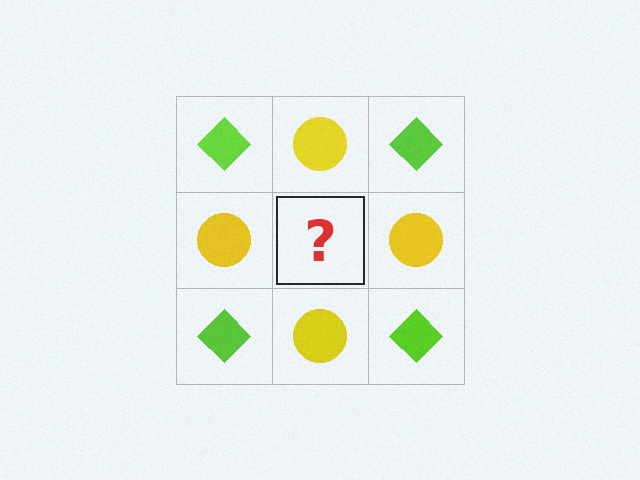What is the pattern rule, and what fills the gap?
The rule is that it alternates lime diamond and yellow circle in a checkerboard pattern. The gap should be filled with a lime diamond.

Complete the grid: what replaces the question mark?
The question mark should be replaced with a lime diamond.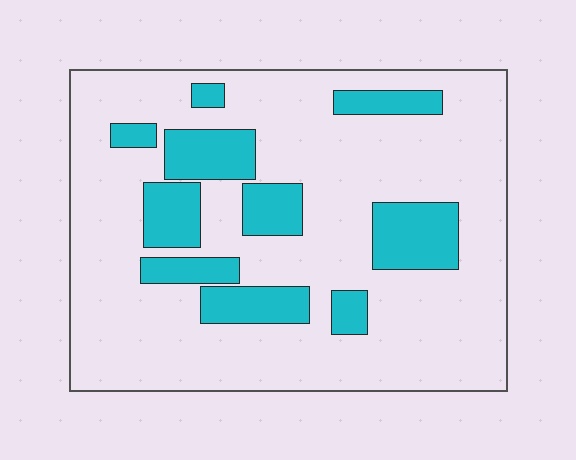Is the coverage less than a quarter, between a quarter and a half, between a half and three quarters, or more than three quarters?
Less than a quarter.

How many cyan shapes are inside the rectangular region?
10.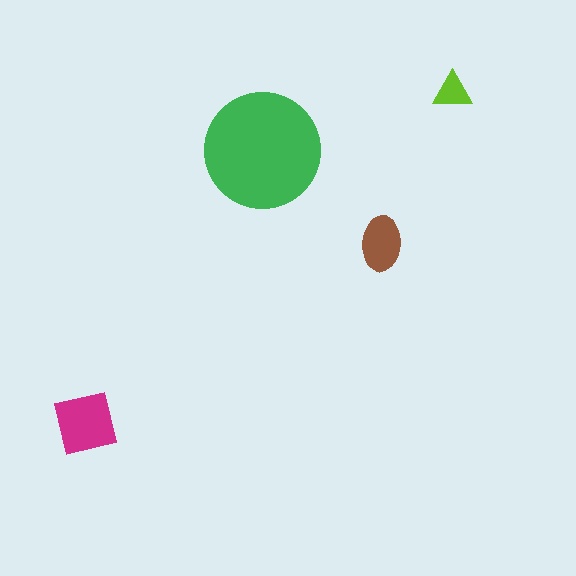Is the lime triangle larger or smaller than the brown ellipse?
Smaller.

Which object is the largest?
The green circle.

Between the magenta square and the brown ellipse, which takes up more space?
The magenta square.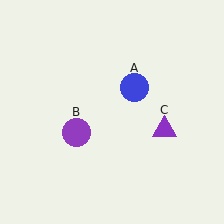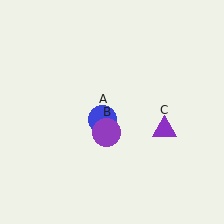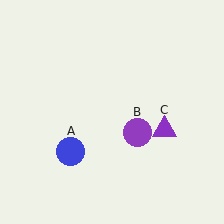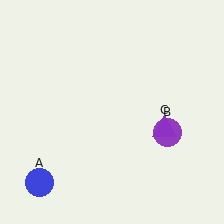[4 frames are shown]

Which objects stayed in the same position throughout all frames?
Purple triangle (object C) remained stationary.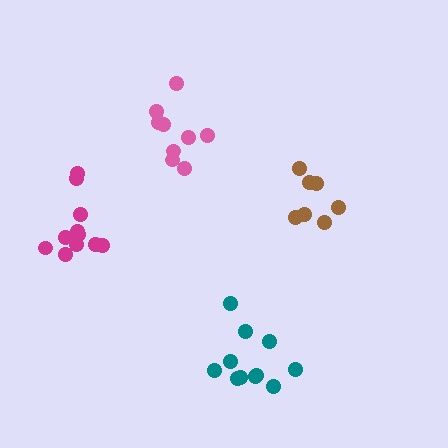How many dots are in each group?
Group 1: 11 dots, Group 2: 7 dots, Group 3: 11 dots, Group 4: 9 dots (38 total).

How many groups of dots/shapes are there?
There are 4 groups.